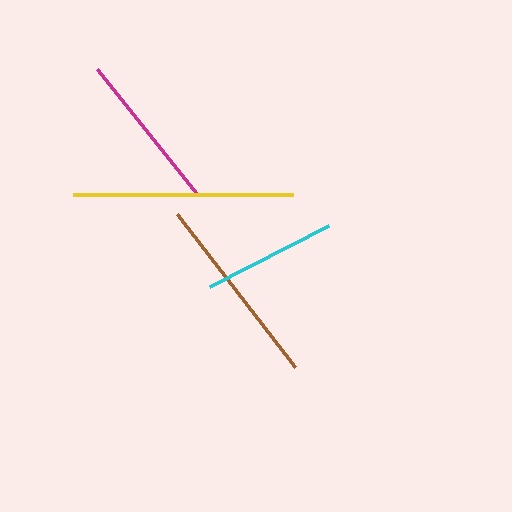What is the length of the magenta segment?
The magenta segment is approximately 160 pixels long.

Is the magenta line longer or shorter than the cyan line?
The magenta line is longer than the cyan line.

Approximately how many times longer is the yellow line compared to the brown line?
The yellow line is approximately 1.1 times the length of the brown line.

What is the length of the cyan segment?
The cyan segment is approximately 134 pixels long.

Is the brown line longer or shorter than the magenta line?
The brown line is longer than the magenta line.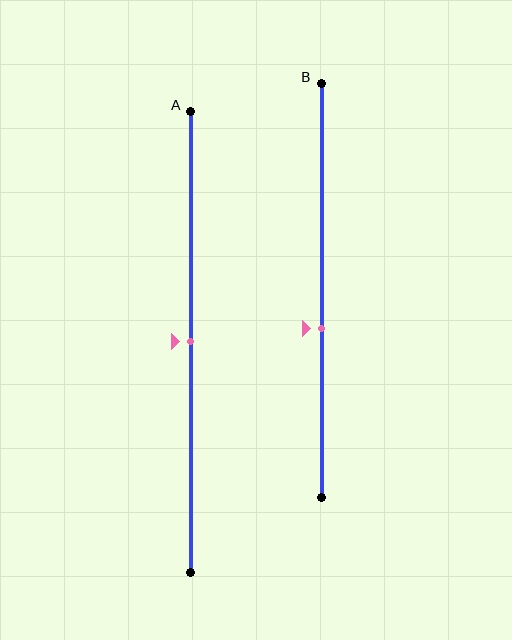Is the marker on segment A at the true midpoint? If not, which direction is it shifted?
Yes, the marker on segment A is at the true midpoint.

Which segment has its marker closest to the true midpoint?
Segment A has its marker closest to the true midpoint.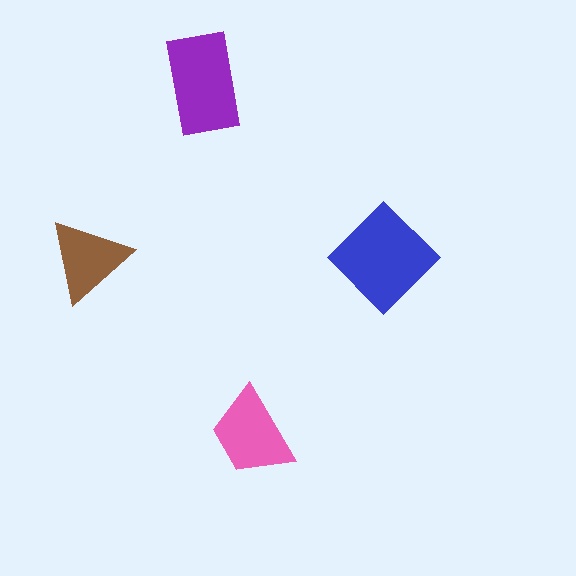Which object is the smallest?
The brown triangle.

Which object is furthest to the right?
The blue diamond is rightmost.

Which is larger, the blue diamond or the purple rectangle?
The blue diamond.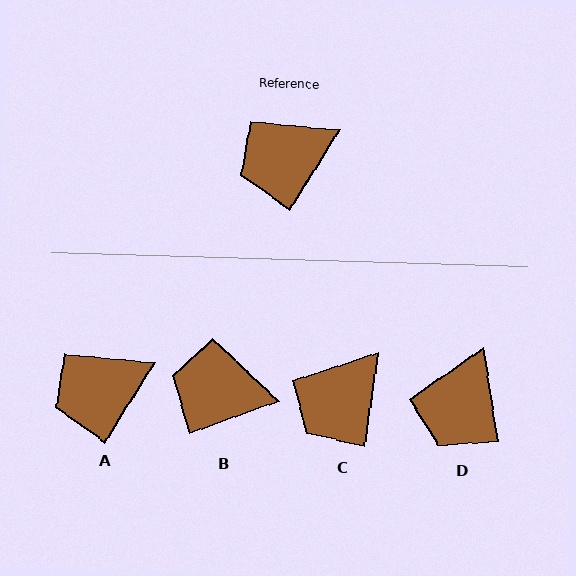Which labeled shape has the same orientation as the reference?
A.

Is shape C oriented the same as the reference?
No, it is off by about 24 degrees.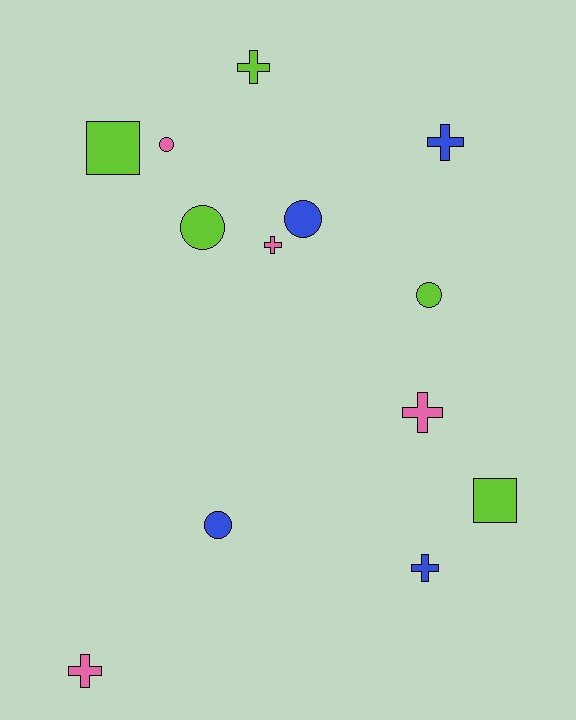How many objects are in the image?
There are 13 objects.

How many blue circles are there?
There are 2 blue circles.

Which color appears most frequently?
Lime, with 5 objects.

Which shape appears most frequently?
Cross, with 6 objects.